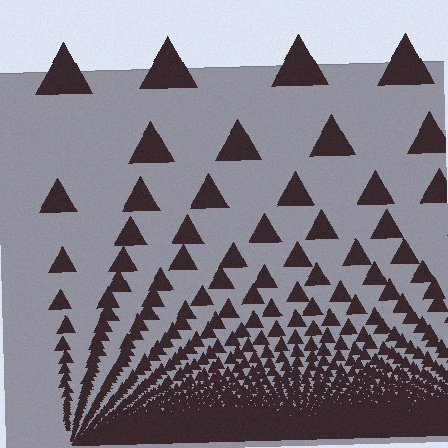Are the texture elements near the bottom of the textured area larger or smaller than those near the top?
Smaller. The gradient is inverted — elements near the bottom are smaller and denser.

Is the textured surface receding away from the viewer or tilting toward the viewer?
The surface appears to tilt toward the viewer. Texture elements get larger and sparser toward the top.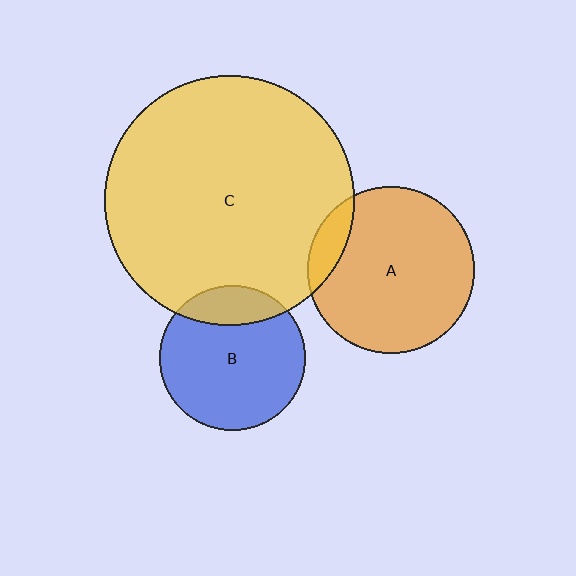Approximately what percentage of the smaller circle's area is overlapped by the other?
Approximately 20%.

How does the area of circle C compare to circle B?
Approximately 2.9 times.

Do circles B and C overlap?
Yes.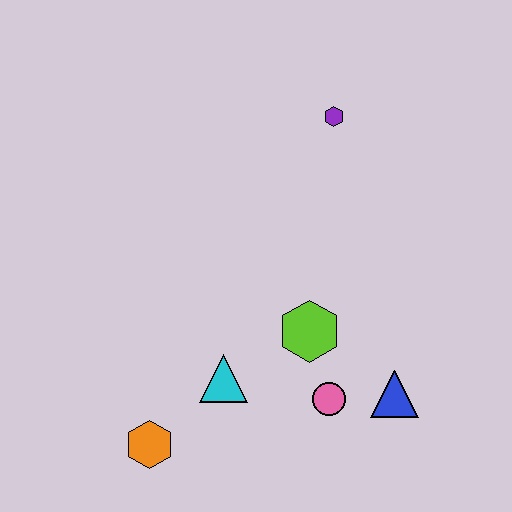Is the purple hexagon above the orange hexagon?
Yes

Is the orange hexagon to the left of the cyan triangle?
Yes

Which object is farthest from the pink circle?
The purple hexagon is farthest from the pink circle.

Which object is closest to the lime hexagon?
The pink circle is closest to the lime hexagon.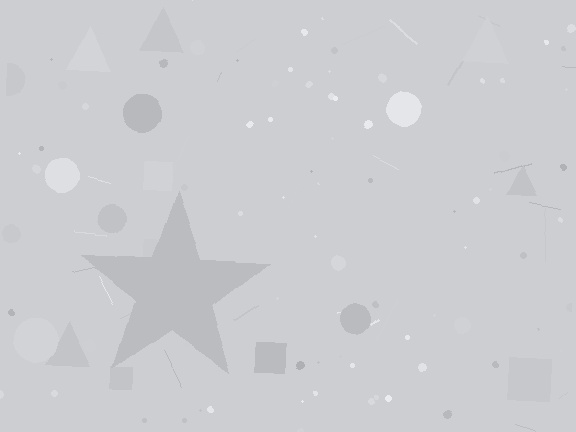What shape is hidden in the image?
A star is hidden in the image.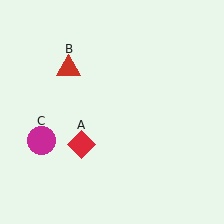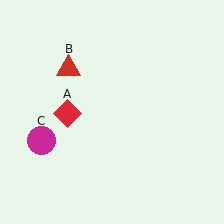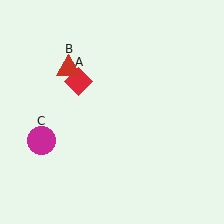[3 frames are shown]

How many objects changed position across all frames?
1 object changed position: red diamond (object A).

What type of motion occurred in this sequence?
The red diamond (object A) rotated clockwise around the center of the scene.